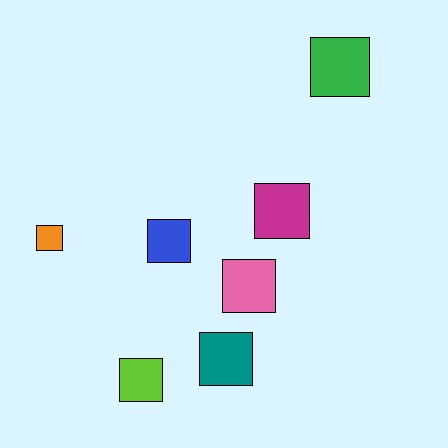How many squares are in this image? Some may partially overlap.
There are 7 squares.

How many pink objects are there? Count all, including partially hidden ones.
There is 1 pink object.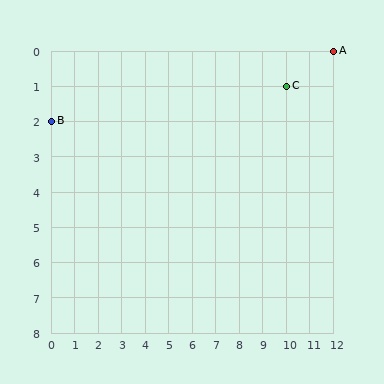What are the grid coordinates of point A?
Point A is at grid coordinates (12, 0).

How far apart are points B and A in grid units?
Points B and A are 12 columns and 2 rows apart (about 12.2 grid units diagonally).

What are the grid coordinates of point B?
Point B is at grid coordinates (0, 2).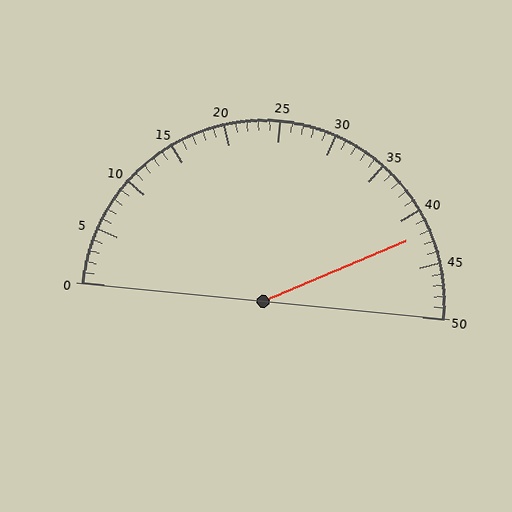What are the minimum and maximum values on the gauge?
The gauge ranges from 0 to 50.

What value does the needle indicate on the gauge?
The needle indicates approximately 42.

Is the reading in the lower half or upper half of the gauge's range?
The reading is in the upper half of the range (0 to 50).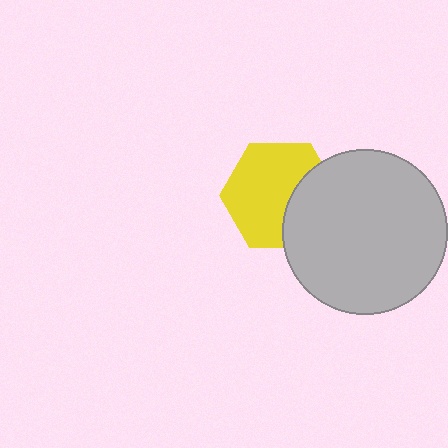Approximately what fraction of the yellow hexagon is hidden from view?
Roughly 33% of the yellow hexagon is hidden behind the light gray circle.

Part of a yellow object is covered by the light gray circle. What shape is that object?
It is a hexagon.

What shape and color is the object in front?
The object in front is a light gray circle.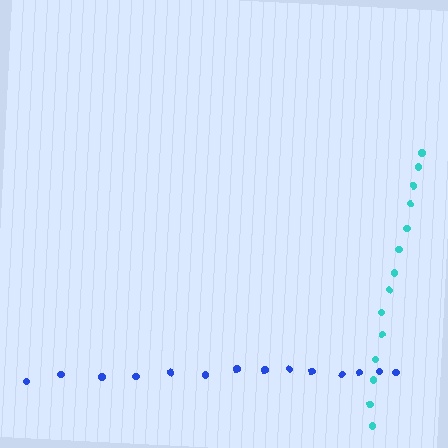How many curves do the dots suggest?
There are 2 distinct paths.